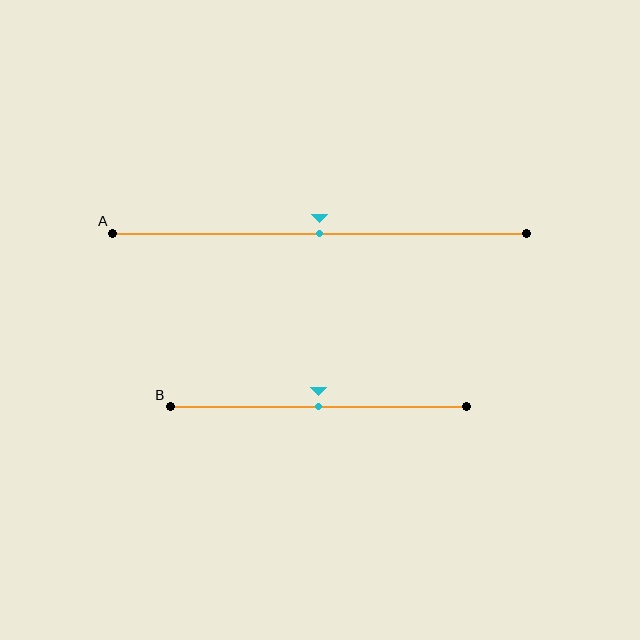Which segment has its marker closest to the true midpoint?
Segment A has its marker closest to the true midpoint.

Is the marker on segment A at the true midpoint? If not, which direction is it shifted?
Yes, the marker on segment A is at the true midpoint.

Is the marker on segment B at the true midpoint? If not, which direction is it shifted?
Yes, the marker on segment B is at the true midpoint.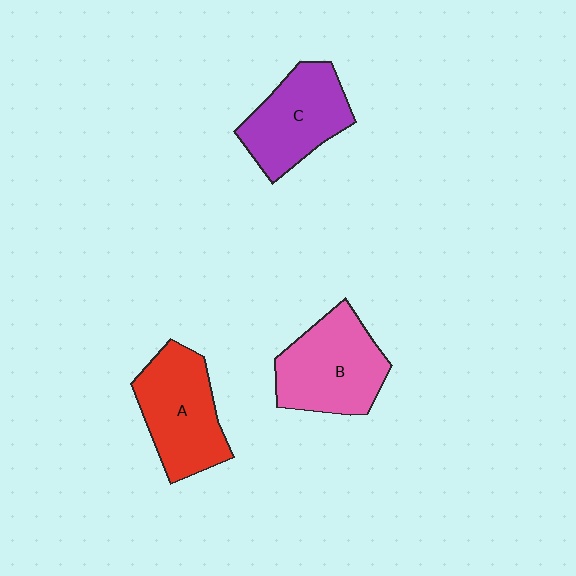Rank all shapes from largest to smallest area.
From largest to smallest: B (pink), A (red), C (purple).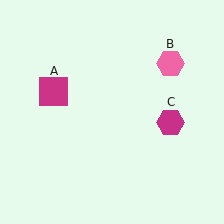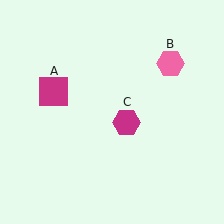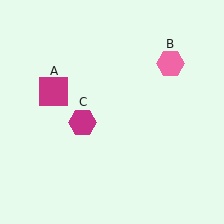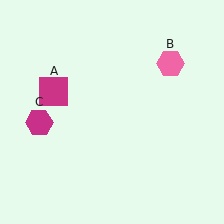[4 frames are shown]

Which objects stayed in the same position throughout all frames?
Magenta square (object A) and pink hexagon (object B) remained stationary.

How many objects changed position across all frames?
1 object changed position: magenta hexagon (object C).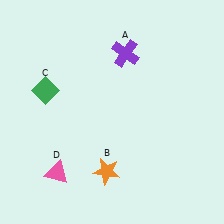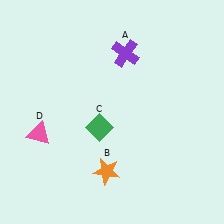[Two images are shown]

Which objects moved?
The objects that moved are: the green diamond (C), the pink triangle (D).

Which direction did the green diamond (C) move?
The green diamond (C) moved right.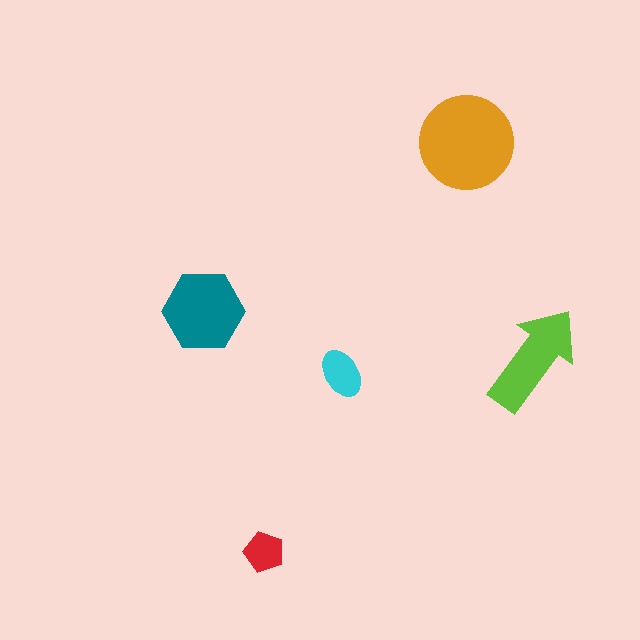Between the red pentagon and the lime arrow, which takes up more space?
The lime arrow.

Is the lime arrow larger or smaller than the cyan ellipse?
Larger.